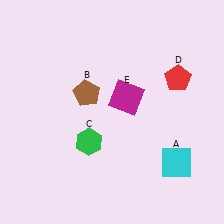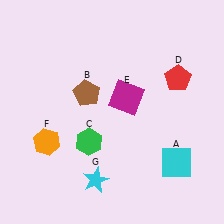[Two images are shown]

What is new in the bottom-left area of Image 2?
An orange hexagon (F) was added in the bottom-left area of Image 2.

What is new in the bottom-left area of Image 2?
A cyan star (G) was added in the bottom-left area of Image 2.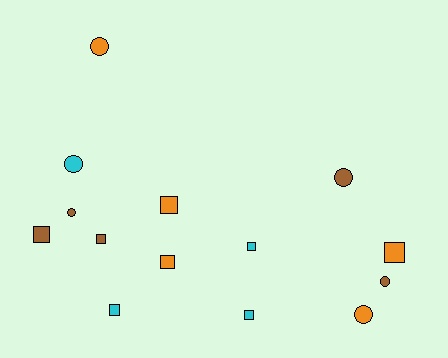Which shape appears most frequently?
Square, with 8 objects.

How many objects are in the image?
There are 14 objects.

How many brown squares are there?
There are 2 brown squares.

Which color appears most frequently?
Orange, with 5 objects.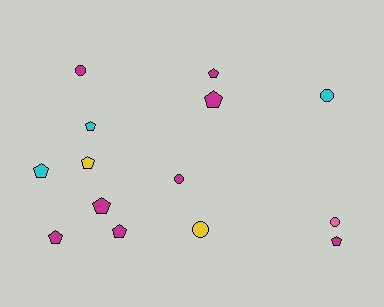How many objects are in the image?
There are 14 objects.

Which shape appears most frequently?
Pentagon, with 9 objects.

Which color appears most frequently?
Magenta, with 8 objects.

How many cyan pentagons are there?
There are 2 cyan pentagons.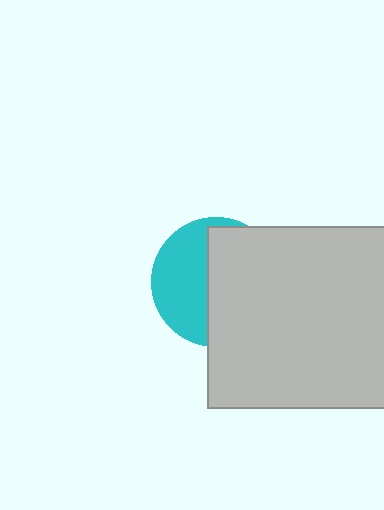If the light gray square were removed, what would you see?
You would see the complete cyan circle.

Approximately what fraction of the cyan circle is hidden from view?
Roughly 56% of the cyan circle is hidden behind the light gray square.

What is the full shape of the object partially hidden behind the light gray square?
The partially hidden object is a cyan circle.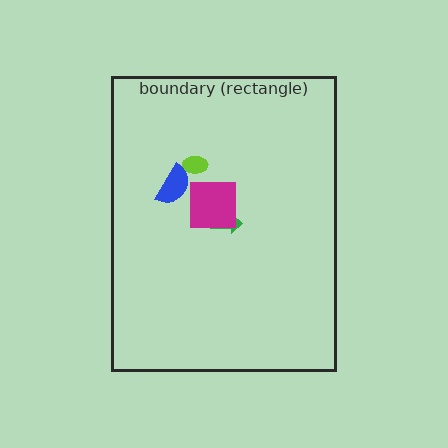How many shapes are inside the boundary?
4 inside, 0 outside.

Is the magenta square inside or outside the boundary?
Inside.